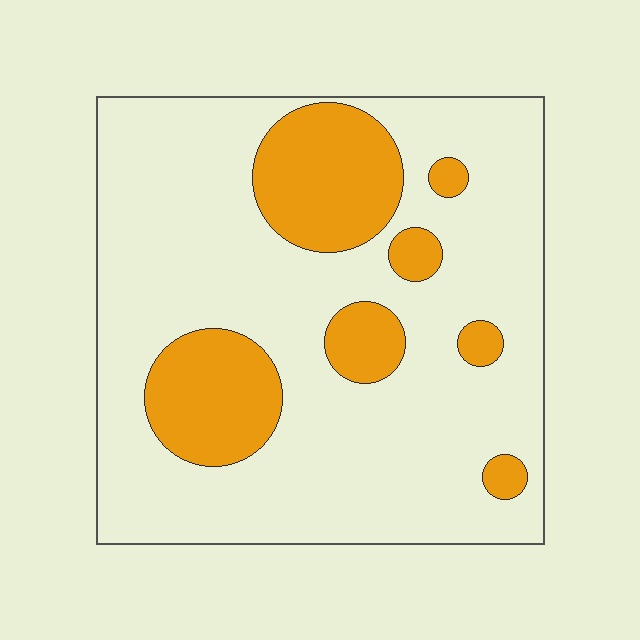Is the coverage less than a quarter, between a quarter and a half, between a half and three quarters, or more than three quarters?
Less than a quarter.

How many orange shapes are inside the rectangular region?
7.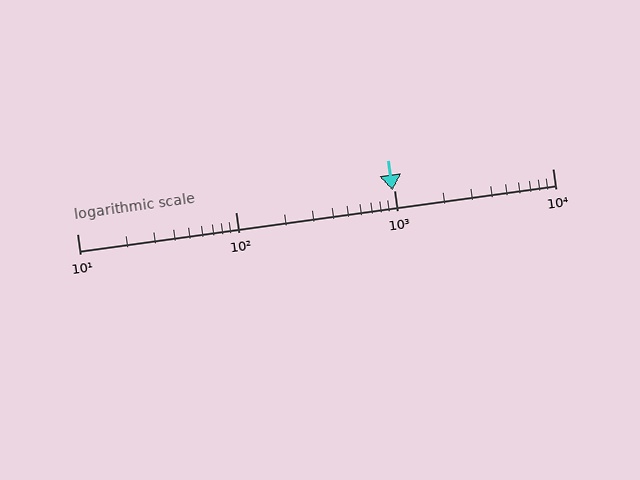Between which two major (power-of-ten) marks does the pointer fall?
The pointer is between 100 and 1000.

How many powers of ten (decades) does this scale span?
The scale spans 3 decades, from 10 to 10000.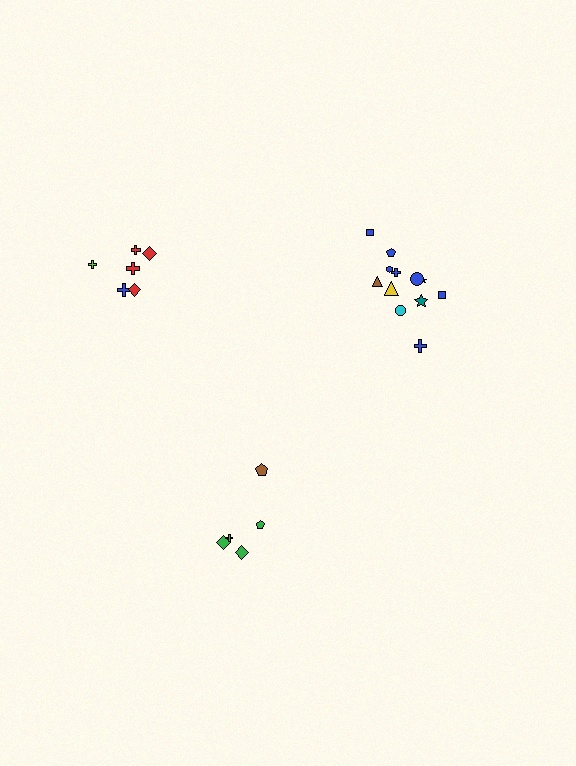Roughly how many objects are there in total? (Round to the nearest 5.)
Roughly 25 objects in total.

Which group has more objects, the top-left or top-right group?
The top-right group.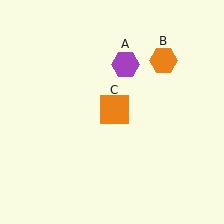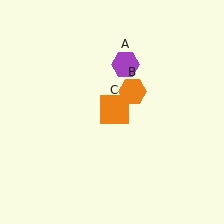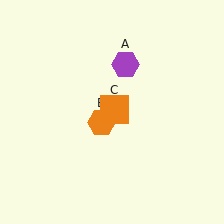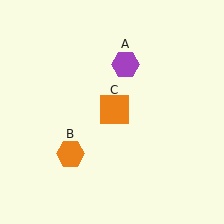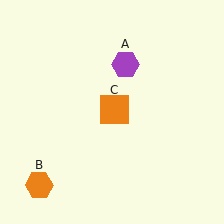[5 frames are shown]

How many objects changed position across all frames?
1 object changed position: orange hexagon (object B).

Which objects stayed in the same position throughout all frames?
Purple hexagon (object A) and orange square (object C) remained stationary.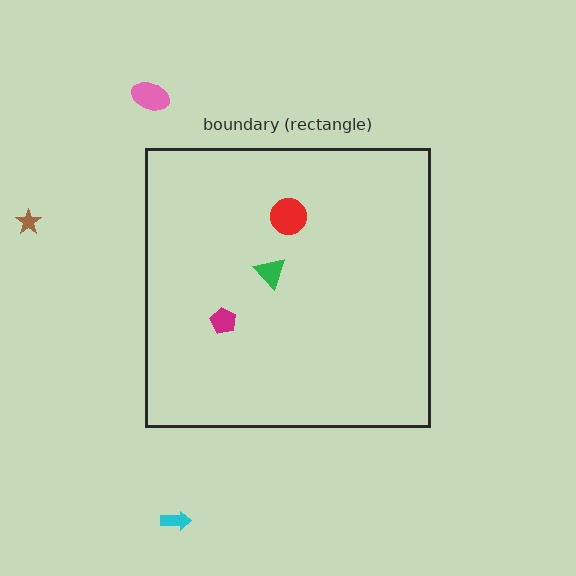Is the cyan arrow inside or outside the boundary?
Outside.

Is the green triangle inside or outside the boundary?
Inside.